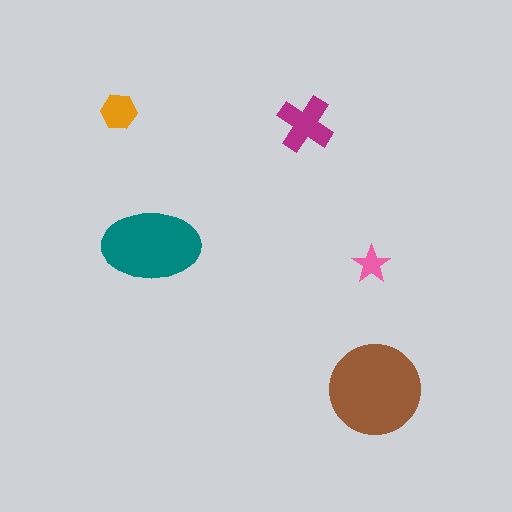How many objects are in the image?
There are 5 objects in the image.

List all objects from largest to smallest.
The brown circle, the teal ellipse, the magenta cross, the orange hexagon, the pink star.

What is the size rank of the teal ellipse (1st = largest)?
2nd.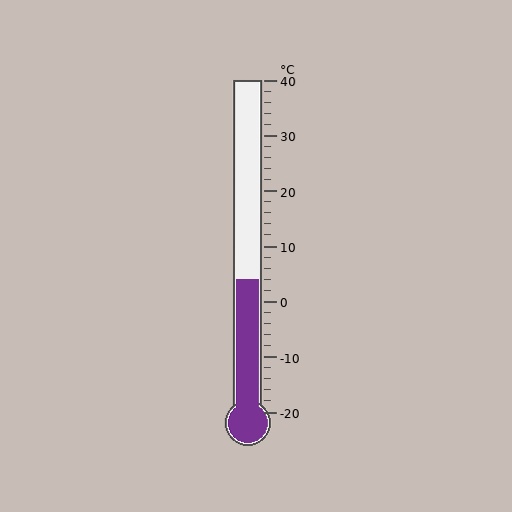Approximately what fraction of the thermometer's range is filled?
The thermometer is filled to approximately 40% of its range.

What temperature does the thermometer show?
The thermometer shows approximately 4°C.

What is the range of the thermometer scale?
The thermometer scale ranges from -20°C to 40°C.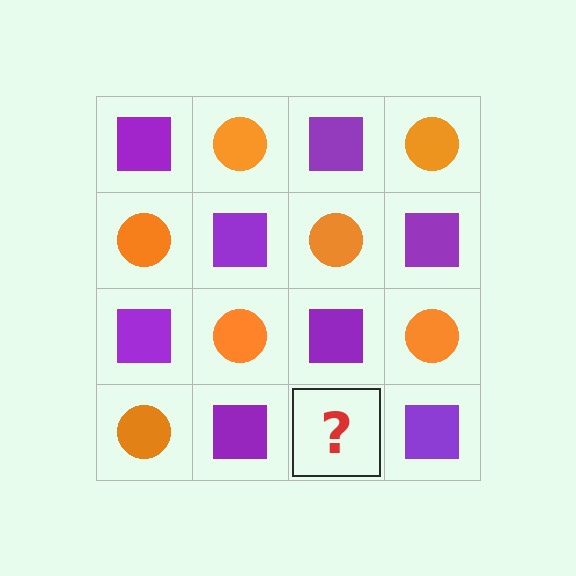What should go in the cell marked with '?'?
The missing cell should contain an orange circle.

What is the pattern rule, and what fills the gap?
The rule is that it alternates purple square and orange circle in a checkerboard pattern. The gap should be filled with an orange circle.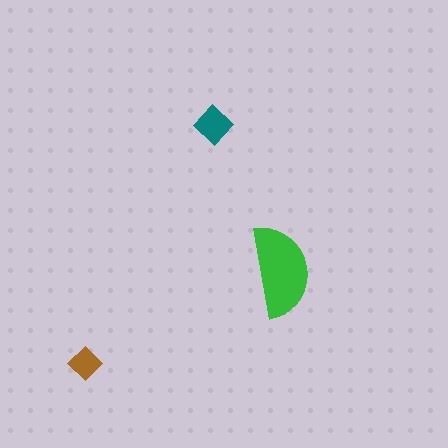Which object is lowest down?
The brown diamond is bottommost.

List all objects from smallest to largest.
The brown diamond, the teal diamond, the green semicircle.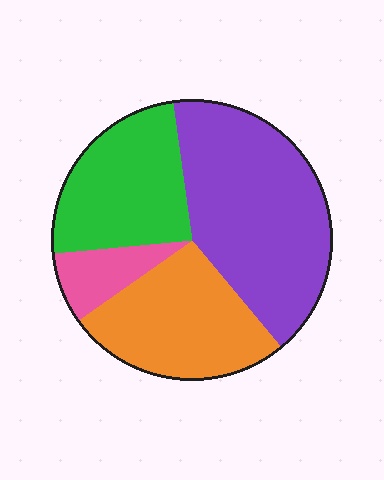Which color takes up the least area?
Pink, at roughly 10%.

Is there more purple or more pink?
Purple.